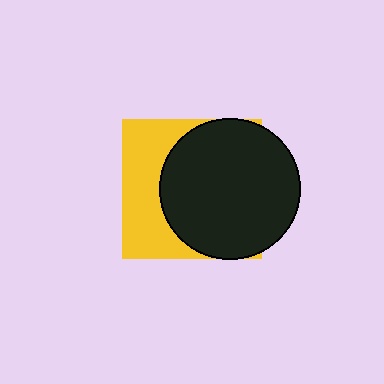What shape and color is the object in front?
The object in front is a black circle.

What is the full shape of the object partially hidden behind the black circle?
The partially hidden object is a yellow square.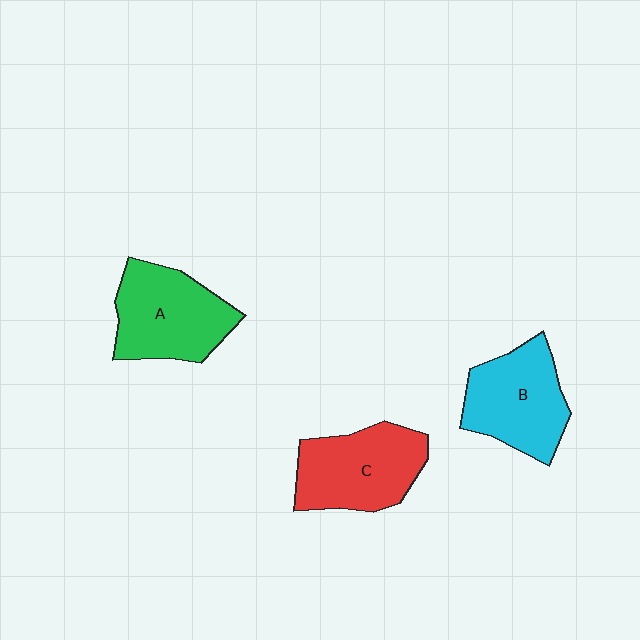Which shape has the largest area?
Shape A (green).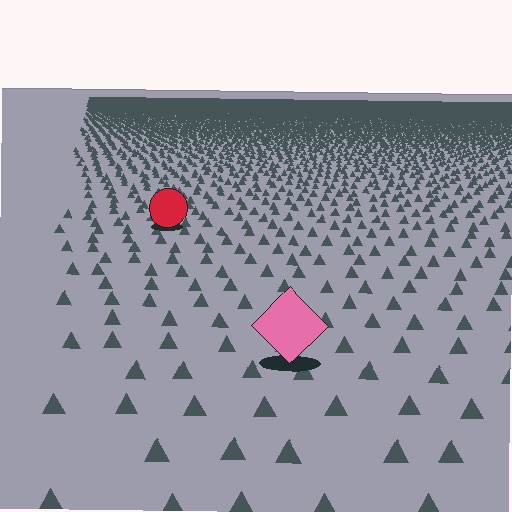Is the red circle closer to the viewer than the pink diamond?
No. The pink diamond is closer — you can tell from the texture gradient: the ground texture is coarser near it.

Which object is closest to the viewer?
The pink diamond is closest. The texture marks near it are larger and more spread out.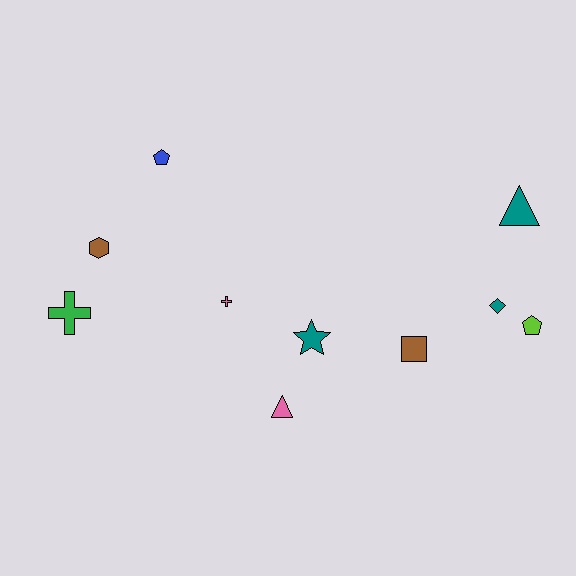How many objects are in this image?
There are 10 objects.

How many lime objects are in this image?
There is 1 lime object.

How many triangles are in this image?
There are 2 triangles.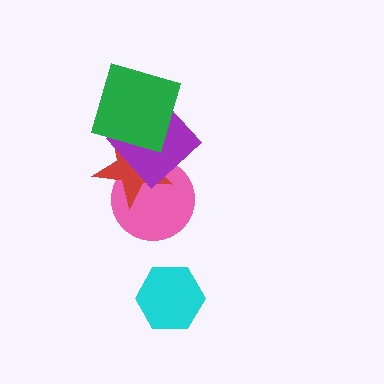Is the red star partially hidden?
Yes, it is partially covered by another shape.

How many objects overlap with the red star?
3 objects overlap with the red star.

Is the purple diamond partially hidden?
Yes, it is partially covered by another shape.